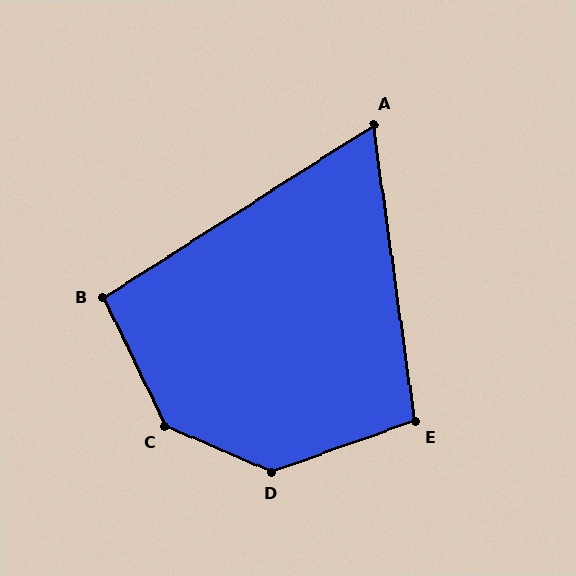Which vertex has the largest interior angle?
C, at approximately 139 degrees.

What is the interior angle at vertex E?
Approximately 101 degrees (obtuse).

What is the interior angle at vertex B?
Approximately 97 degrees (obtuse).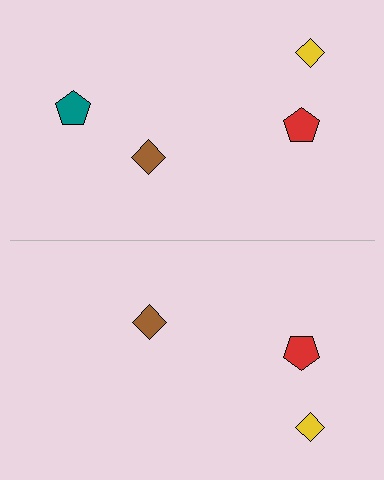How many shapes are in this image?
There are 7 shapes in this image.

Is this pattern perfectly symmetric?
No, the pattern is not perfectly symmetric. A teal pentagon is missing from the bottom side.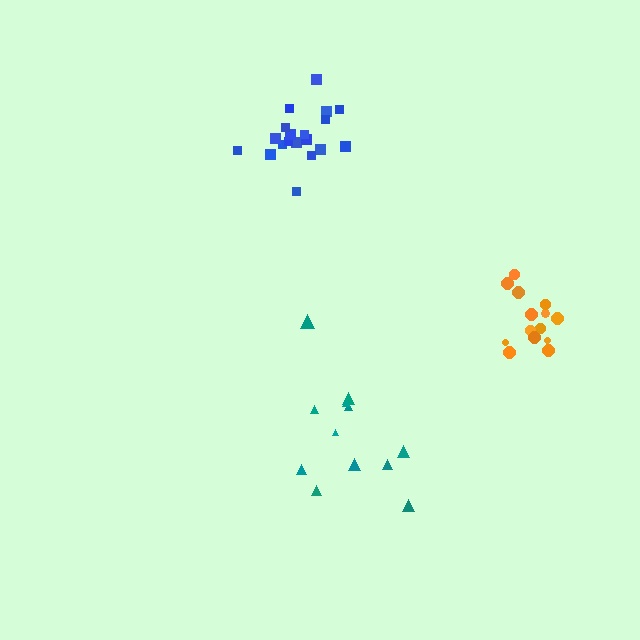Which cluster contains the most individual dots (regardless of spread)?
Blue (19).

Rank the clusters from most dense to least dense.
blue, orange, teal.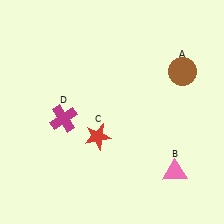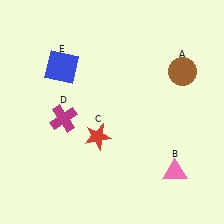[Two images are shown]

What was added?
A blue square (E) was added in Image 2.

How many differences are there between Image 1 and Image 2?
There is 1 difference between the two images.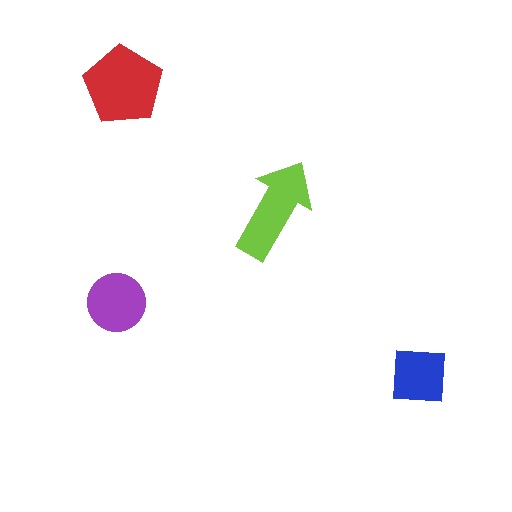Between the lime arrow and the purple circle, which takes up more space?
The lime arrow.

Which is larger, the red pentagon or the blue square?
The red pentagon.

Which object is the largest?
The red pentagon.